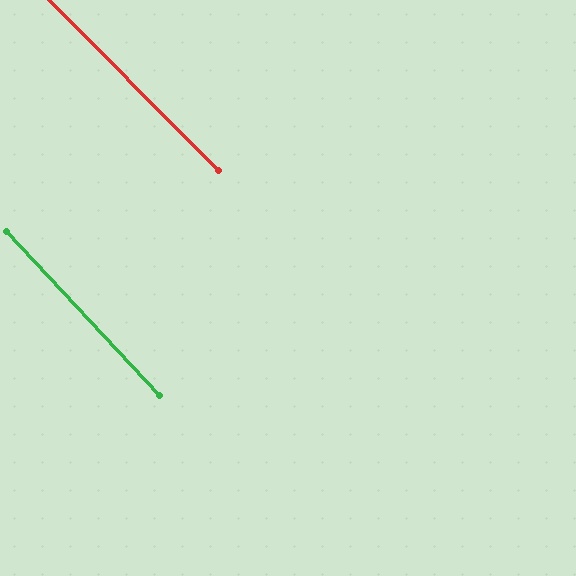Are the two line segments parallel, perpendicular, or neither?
Parallel — their directions differ by only 1.8°.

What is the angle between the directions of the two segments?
Approximately 2 degrees.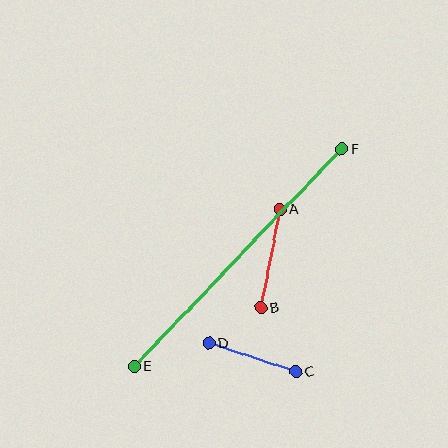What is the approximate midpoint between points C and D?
The midpoint is at approximately (252, 358) pixels.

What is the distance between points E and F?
The distance is approximately 300 pixels.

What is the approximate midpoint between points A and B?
The midpoint is at approximately (270, 259) pixels.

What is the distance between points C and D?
The distance is approximately 91 pixels.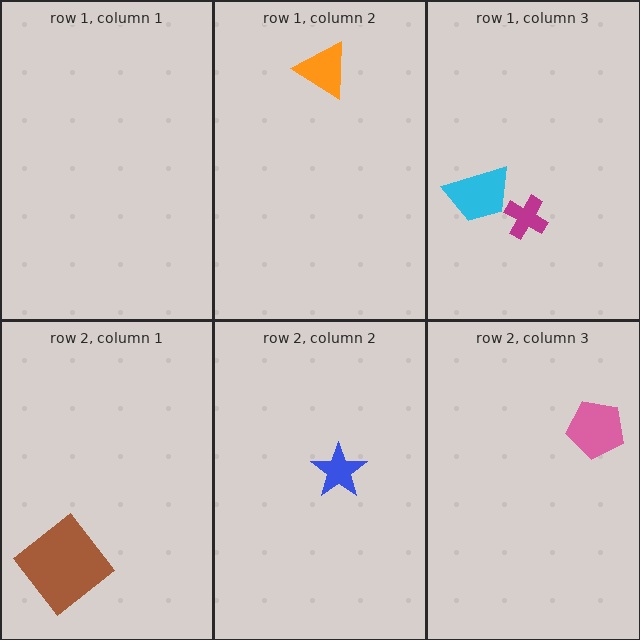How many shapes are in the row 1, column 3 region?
2.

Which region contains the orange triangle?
The row 1, column 2 region.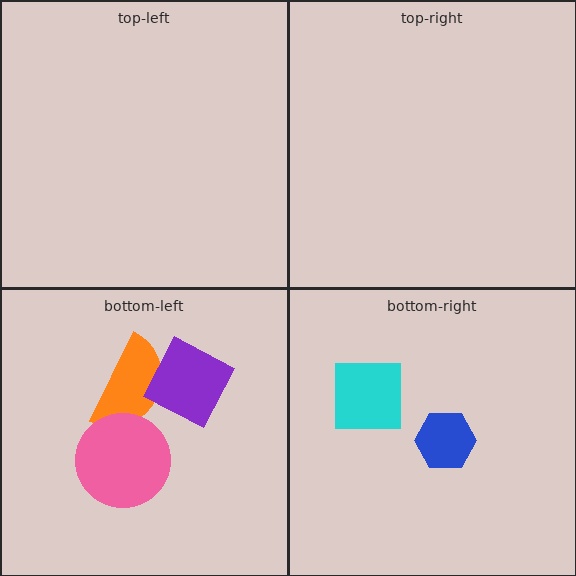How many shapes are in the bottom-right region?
2.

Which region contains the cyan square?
The bottom-right region.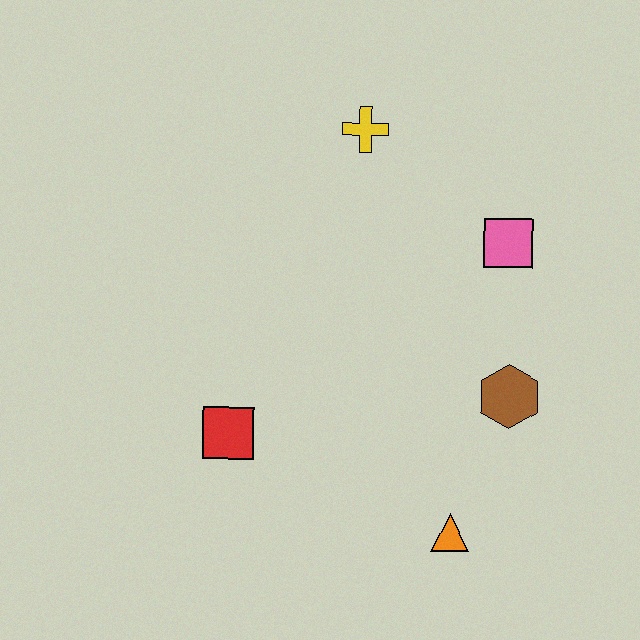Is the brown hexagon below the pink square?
Yes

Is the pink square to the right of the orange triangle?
Yes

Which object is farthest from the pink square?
The red square is farthest from the pink square.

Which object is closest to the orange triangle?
The brown hexagon is closest to the orange triangle.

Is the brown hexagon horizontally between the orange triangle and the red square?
No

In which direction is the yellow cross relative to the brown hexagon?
The yellow cross is above the brown hexagon.